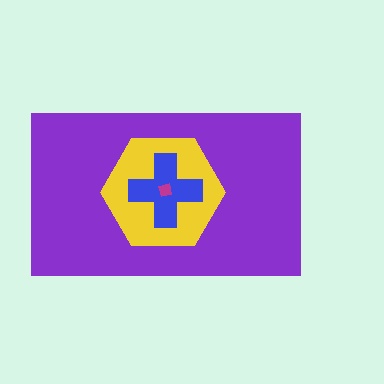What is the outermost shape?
The purple rectangle.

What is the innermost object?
The magenta square.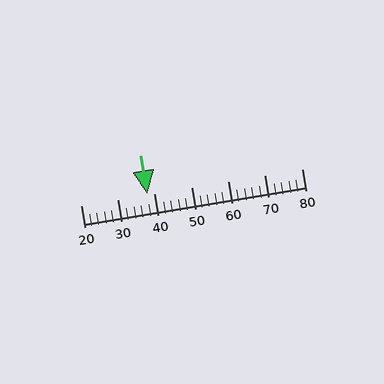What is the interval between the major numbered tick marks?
The major tick marks are spaced 10 units apart.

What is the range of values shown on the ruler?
The ruler shows values from 20 to 80.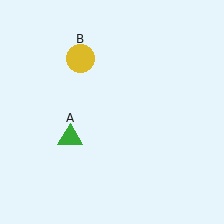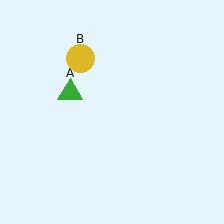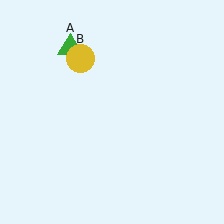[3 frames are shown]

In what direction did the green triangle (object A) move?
The green triangle (object A) moved up.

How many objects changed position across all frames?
1 object changed position: green triangle (object A).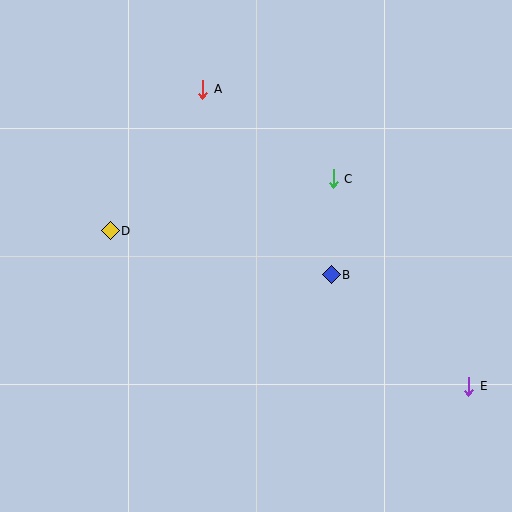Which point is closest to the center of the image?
Point B at (331, 275) is closest to the center.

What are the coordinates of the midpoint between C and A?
The midpoint between C and A is at (268, 134).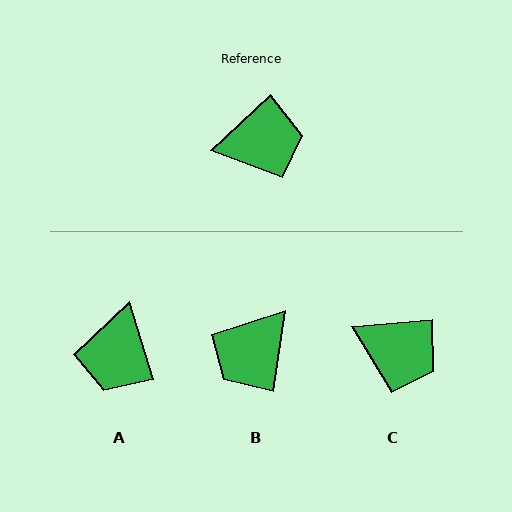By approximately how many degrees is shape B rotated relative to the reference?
Approximately 141 degrees clockwise.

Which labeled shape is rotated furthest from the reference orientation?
B, about 141 degrees away.